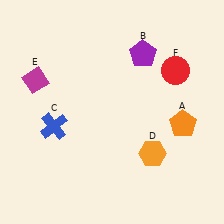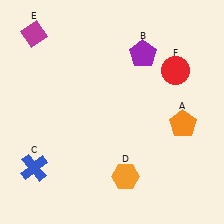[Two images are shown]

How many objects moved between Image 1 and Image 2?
3 objects moved between the two images.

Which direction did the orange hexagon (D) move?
The orange hexagon (D) moved left.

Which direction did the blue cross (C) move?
The blue cross (C) moved down.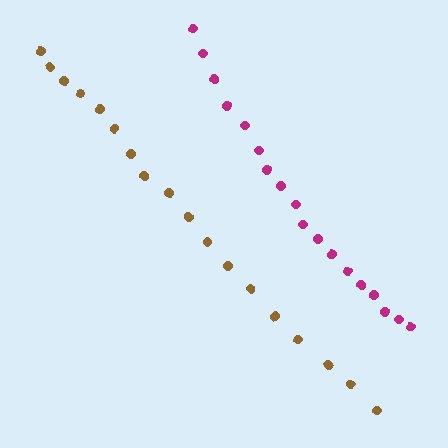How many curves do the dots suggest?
There are 2 distinct paths.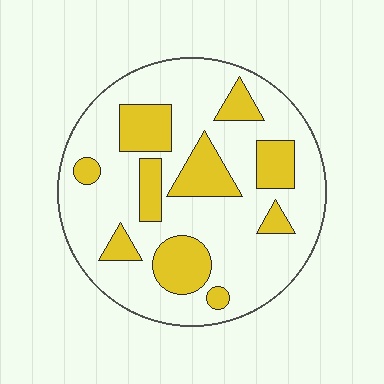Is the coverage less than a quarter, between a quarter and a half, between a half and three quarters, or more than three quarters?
Between a quarter and a half.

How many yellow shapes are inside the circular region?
10.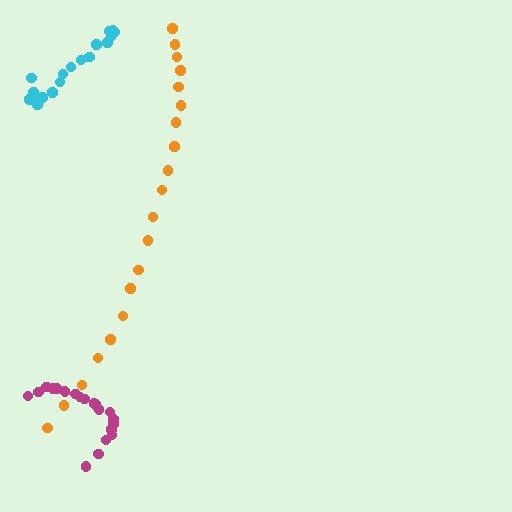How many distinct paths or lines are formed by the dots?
There are 3 distinct paths.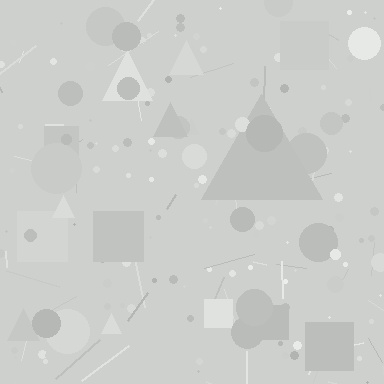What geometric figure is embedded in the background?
A triangle is embedded in the background.